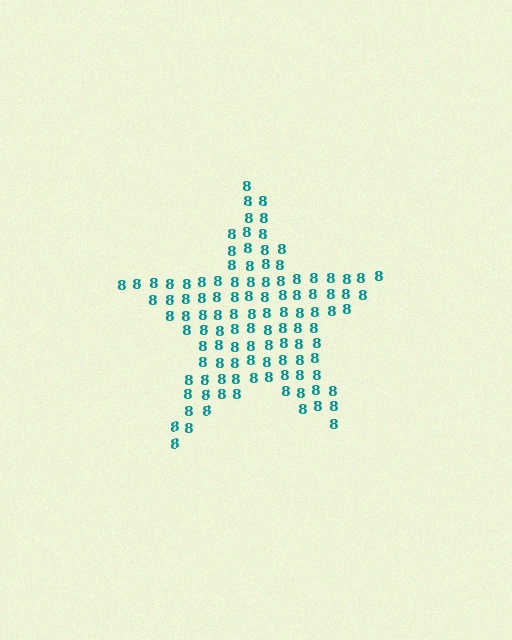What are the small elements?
The small elements are digit 8's.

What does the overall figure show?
The overall figure shows a star.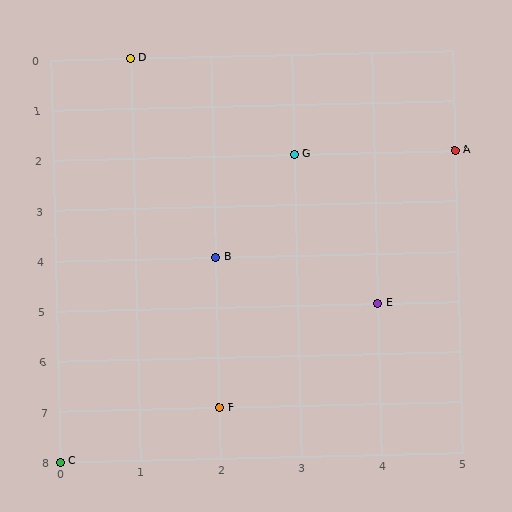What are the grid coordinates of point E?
Point E is at grid coordinates (4, 5).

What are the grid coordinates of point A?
Point A is at grid coordinates (5, 2).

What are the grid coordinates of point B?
Point B is at grid coordinates (2, 4).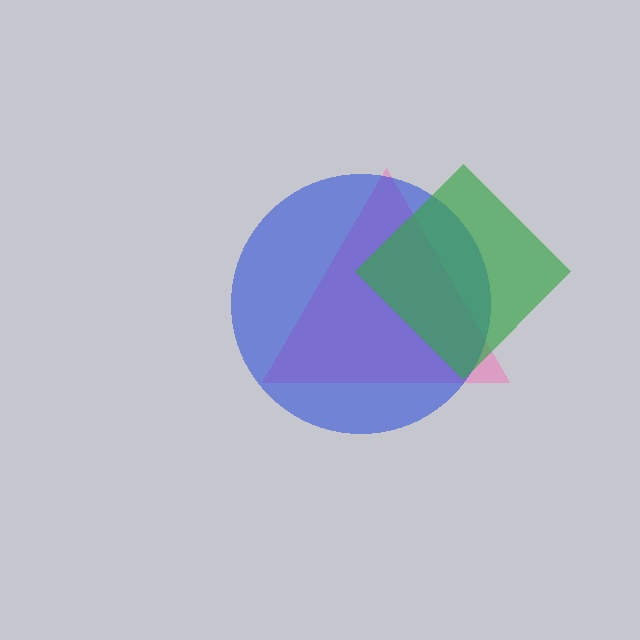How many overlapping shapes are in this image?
There are 3 overlapping shapes in the image.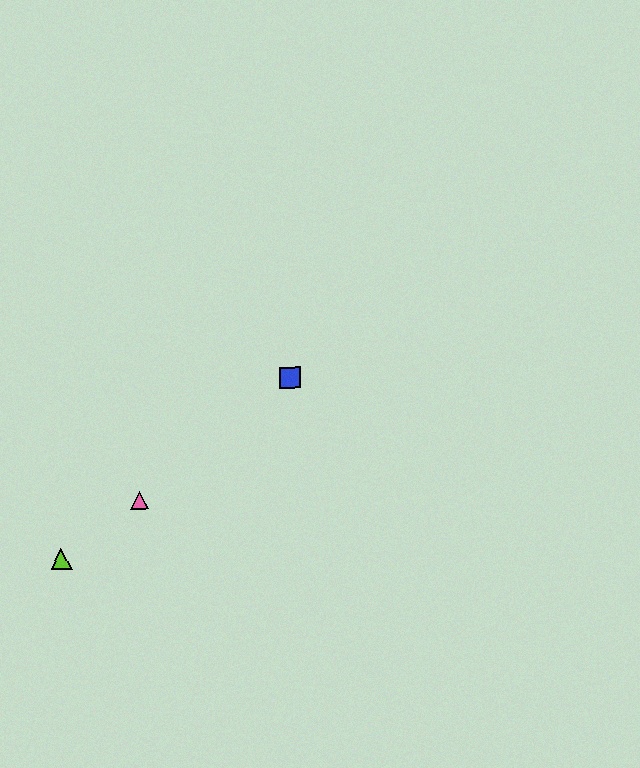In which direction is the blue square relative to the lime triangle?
The blue square is to the right of the lime triangle.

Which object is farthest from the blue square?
The lime triangle is farthest from the blue square.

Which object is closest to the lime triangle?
The pink triangle is closest to the lime triangle.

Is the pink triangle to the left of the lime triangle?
No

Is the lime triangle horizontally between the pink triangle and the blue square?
No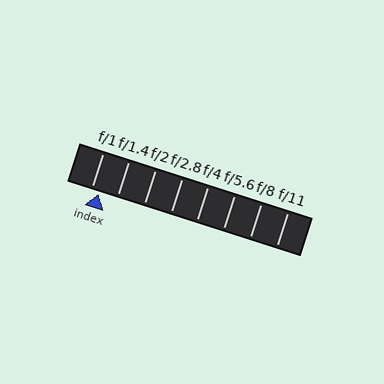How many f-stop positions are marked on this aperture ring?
There are 8 f-stop positions marked.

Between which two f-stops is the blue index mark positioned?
The index mark is between f/1 and f/1.4.